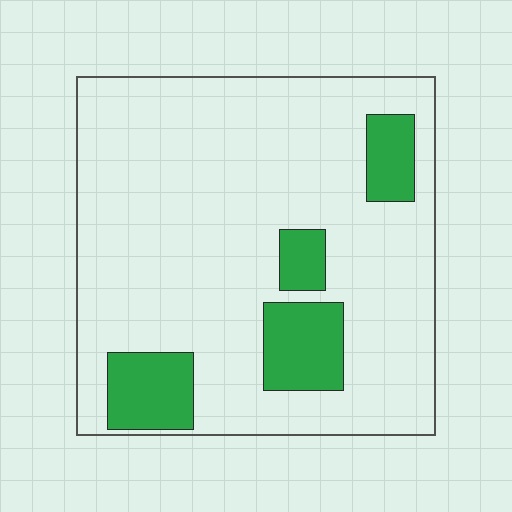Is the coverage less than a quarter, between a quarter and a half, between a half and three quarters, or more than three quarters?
Less than a quarter.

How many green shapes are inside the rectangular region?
4.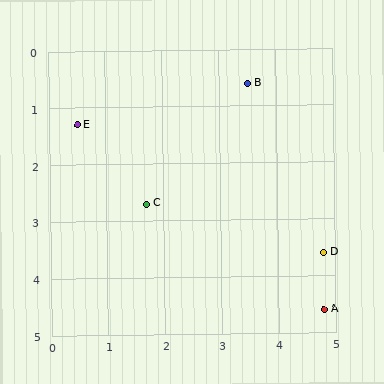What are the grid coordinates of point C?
Point C is at approximately (1.7, 2.7).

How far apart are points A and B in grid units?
Points A and B are about 4.2 grid units apart.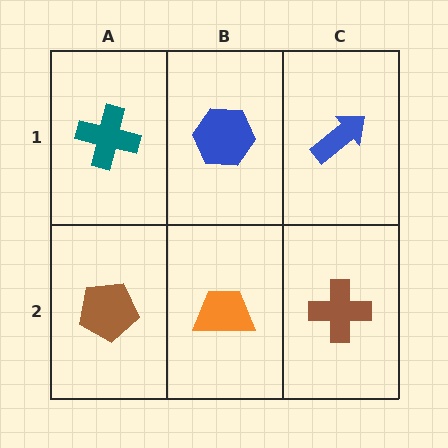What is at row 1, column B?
A blue hexagon.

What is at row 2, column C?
A brown cross.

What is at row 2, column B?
An orange trapezoid.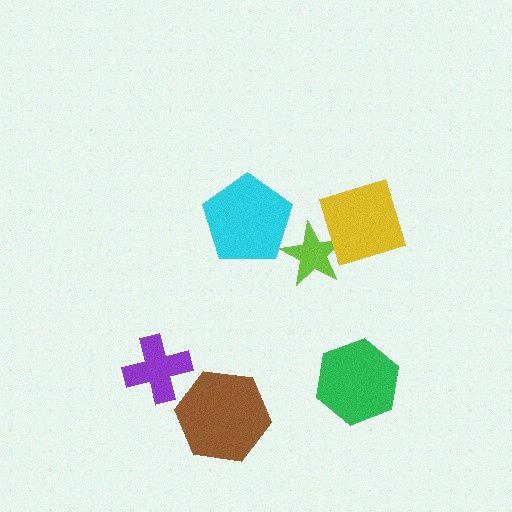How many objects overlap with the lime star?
2 objects overlap with the lime star.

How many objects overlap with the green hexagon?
0 objects overlap with the green hexagon.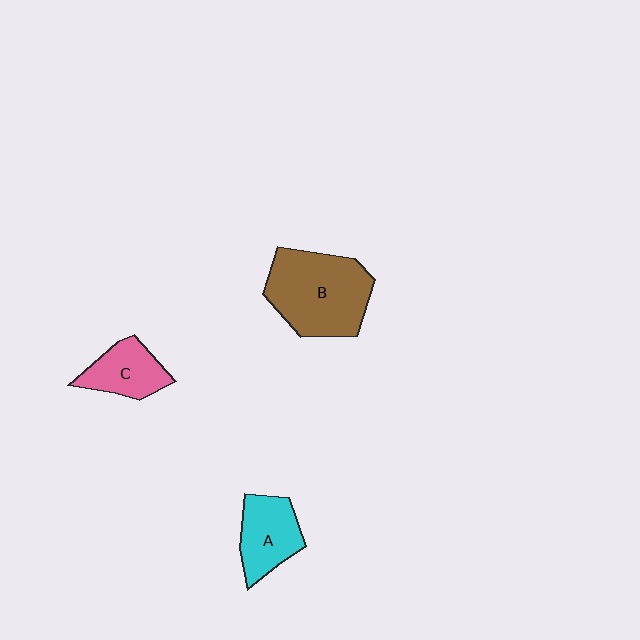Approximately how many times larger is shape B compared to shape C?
Approximately 2.0 times.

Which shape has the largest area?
Shape B (brown).